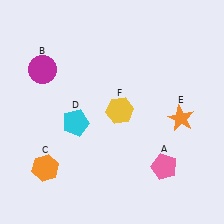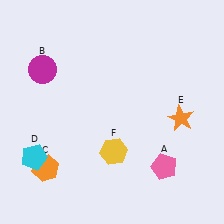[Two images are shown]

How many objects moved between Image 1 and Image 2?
2 objects moved between the two images.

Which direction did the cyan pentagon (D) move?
The cyan pentagon (D) moved left.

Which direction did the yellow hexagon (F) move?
The yellow hexagon (F) moved down.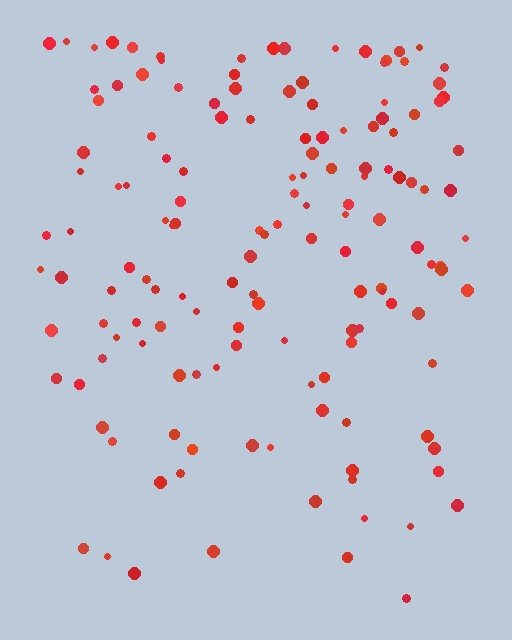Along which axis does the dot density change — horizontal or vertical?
Vertical.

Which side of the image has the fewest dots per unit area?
The bottom.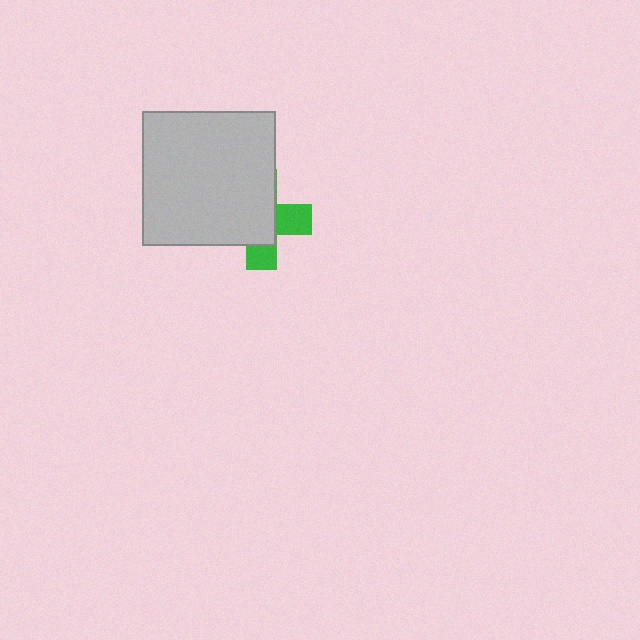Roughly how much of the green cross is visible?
A small part of it is visible (roughly 37%).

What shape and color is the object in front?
The object in front is a light gray square.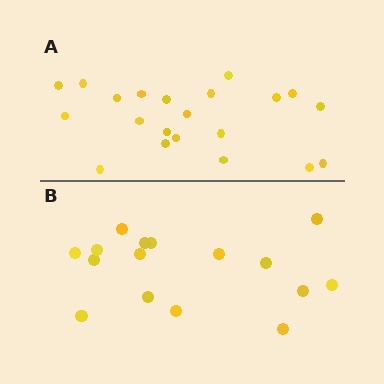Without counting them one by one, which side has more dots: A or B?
Region A (the top region) has more dots.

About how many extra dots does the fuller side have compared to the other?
Region A has about 5 more dots than region B.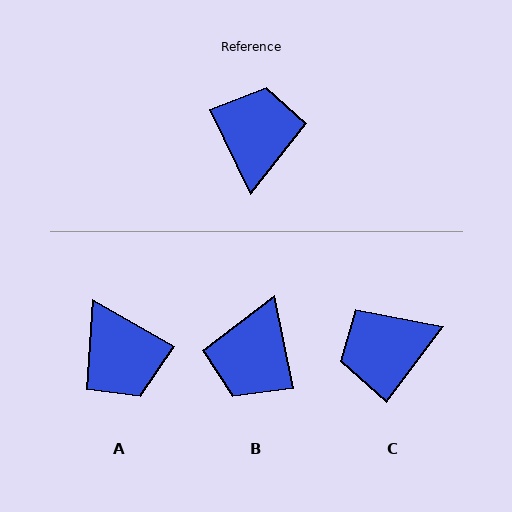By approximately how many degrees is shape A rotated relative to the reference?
Approximately 146 degrees clockwise.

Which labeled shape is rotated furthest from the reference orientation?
B, about 166 degrees away.